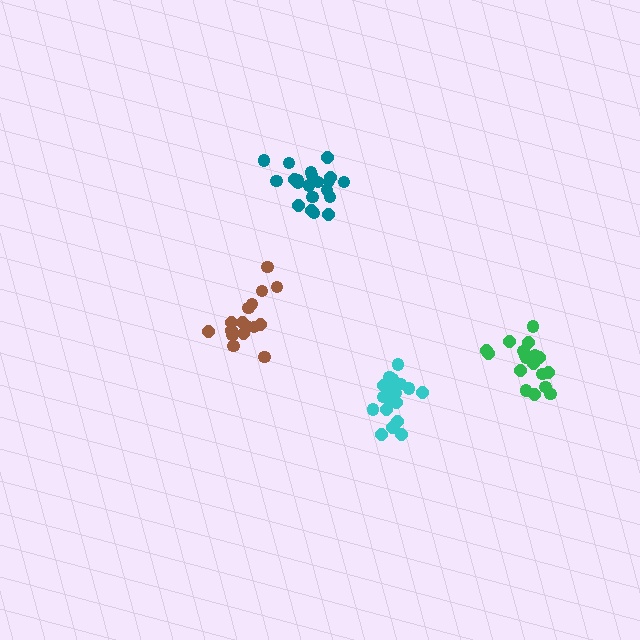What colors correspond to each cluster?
The clusters are colored: cyan, teal, green, brown.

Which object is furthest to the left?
The brown cluster is leftmost.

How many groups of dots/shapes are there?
There are 4 groups.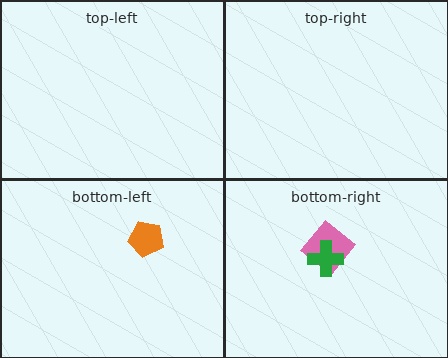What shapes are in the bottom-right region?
The pink diamond, the green cross.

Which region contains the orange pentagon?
The bottom-left region.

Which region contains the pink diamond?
The bottom-right region.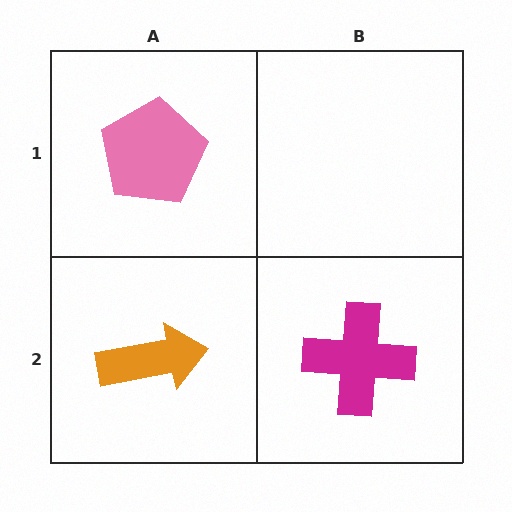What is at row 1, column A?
A pink pentagon.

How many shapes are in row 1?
1 shape.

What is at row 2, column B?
A magenta cross.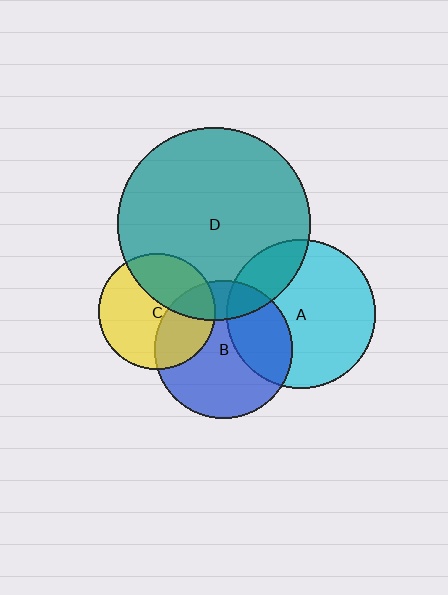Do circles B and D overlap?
Yes.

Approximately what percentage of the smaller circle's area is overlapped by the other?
Approximately 20%.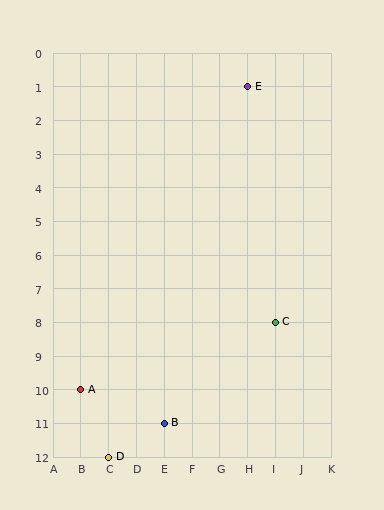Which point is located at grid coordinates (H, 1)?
Point E is at (H, 1).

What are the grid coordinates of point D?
Point D is at grid coordinates (C, 12).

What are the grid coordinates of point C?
Point C is at grid coordinates (I, 8).